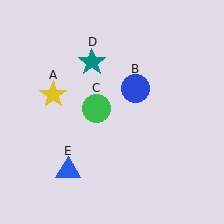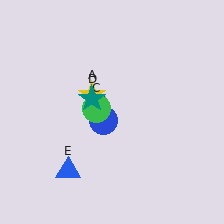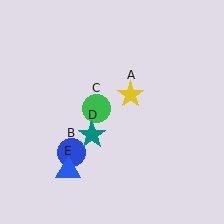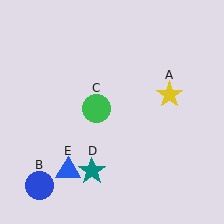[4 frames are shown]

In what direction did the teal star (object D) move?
The teal star (object D) moved down.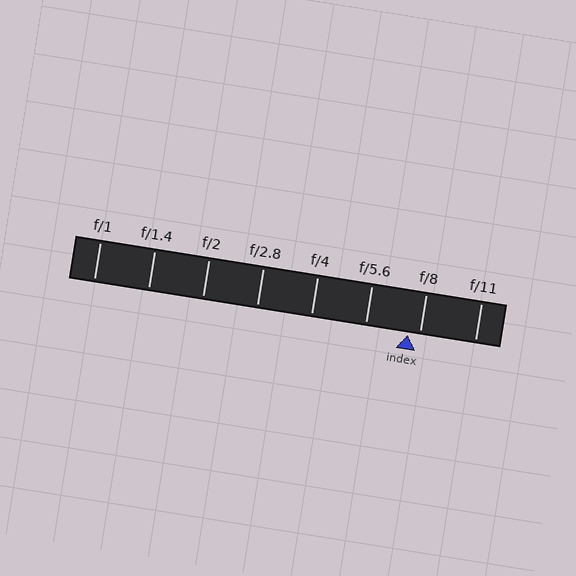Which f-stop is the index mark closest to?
The index mark is closest to f/8.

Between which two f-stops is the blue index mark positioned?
The index mark is between f/5.6 and f/8.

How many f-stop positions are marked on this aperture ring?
There are 8 f-stop positions marked.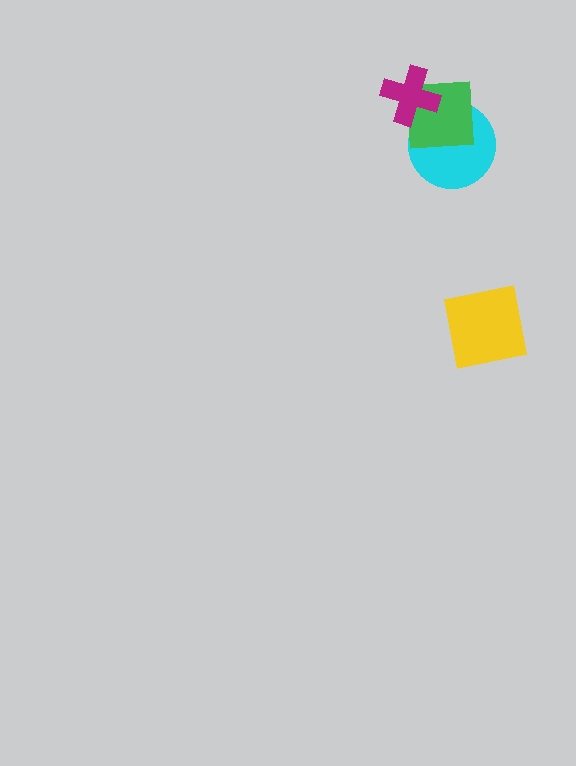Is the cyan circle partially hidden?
Yes, it is partially covered by another shape.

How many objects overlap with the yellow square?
0 objects overlap with the yellow square.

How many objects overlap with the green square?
2 objects overlap with the green square.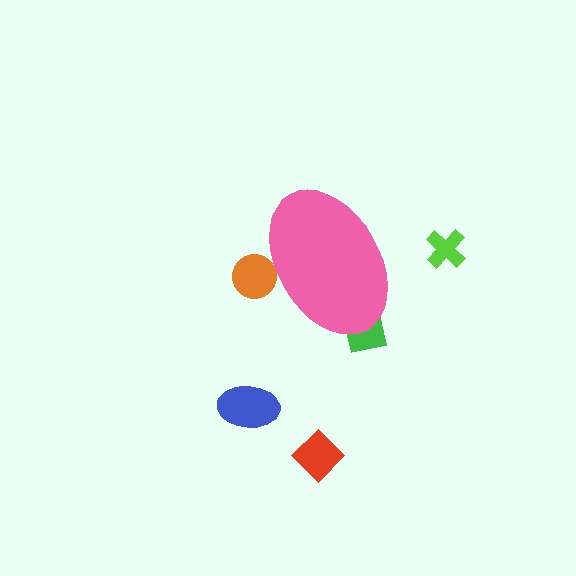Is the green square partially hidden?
Yes, the green square is partially hidden behind the pink ellipse.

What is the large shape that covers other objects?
A pink ellipse.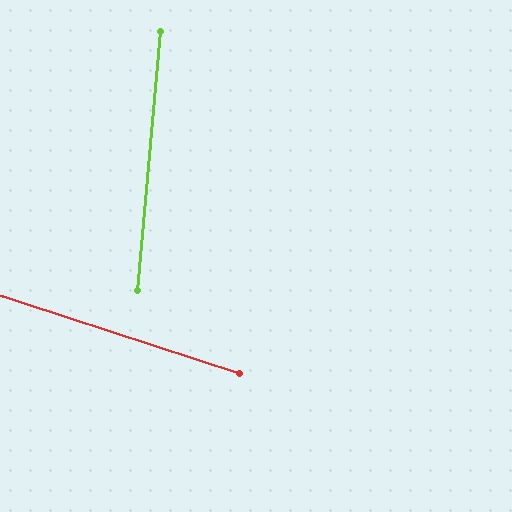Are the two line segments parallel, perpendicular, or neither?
Neither parallel nor perpendicular — they differ by about 77°.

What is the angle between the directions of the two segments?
Approximately 77 degrees.